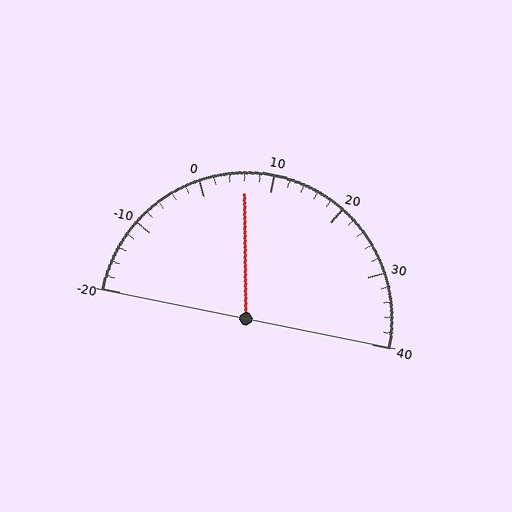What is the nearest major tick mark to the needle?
The nearest major tick mark is 10.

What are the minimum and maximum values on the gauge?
The gauge ranges from -20 to 40.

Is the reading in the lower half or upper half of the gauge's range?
The reading is in the lower half of the range (-20 to 40).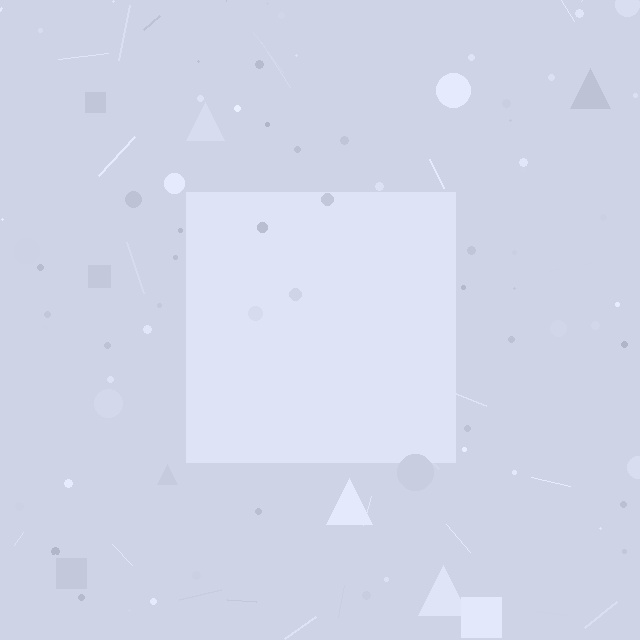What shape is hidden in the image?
A square is hidden in the image.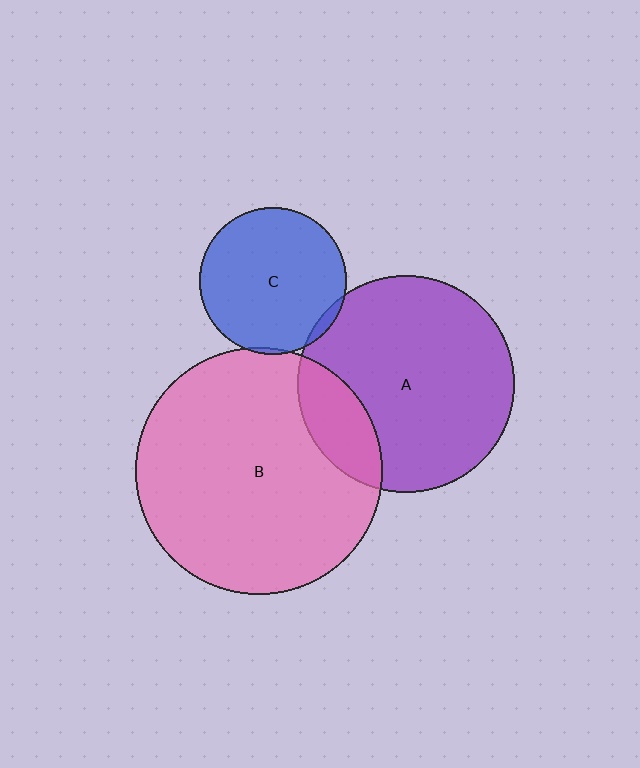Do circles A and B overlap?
Yes.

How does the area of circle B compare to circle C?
Approximately 2.8 times.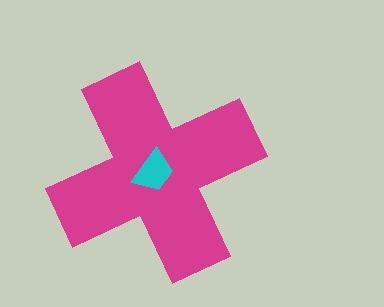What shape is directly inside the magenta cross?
The cyan trapezoid.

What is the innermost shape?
The cyan trapezoid.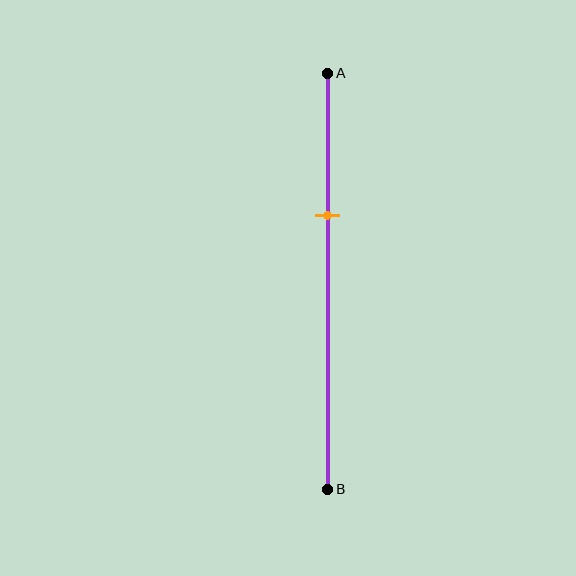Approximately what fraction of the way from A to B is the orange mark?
The orange mark is approximately 35% of the way from A to B.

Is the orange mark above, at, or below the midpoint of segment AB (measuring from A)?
The orange mark is above the midpoint of segment AB.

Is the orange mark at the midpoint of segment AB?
No, the mark is at about 35% from A, not at the 50% midpoint.